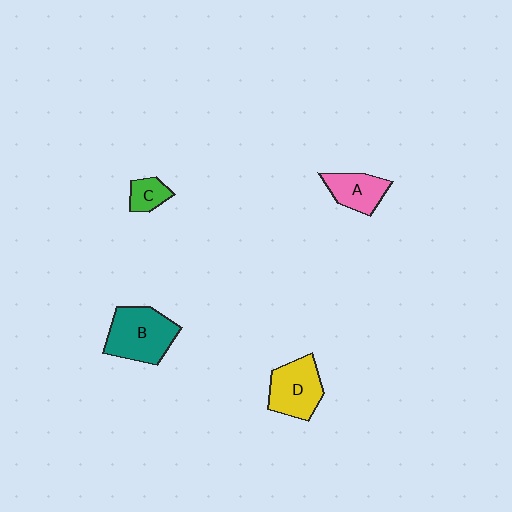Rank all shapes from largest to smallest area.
From largest to smallest: B (teal), D (yellow), A (pink), C (green).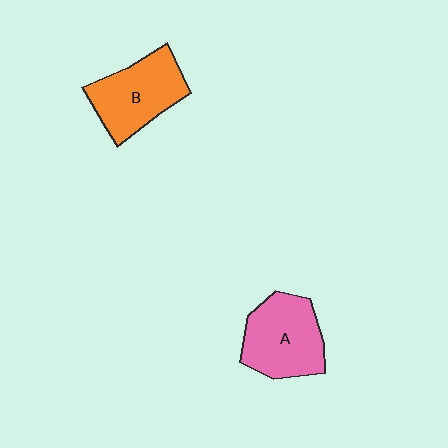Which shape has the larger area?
Shape A (pink).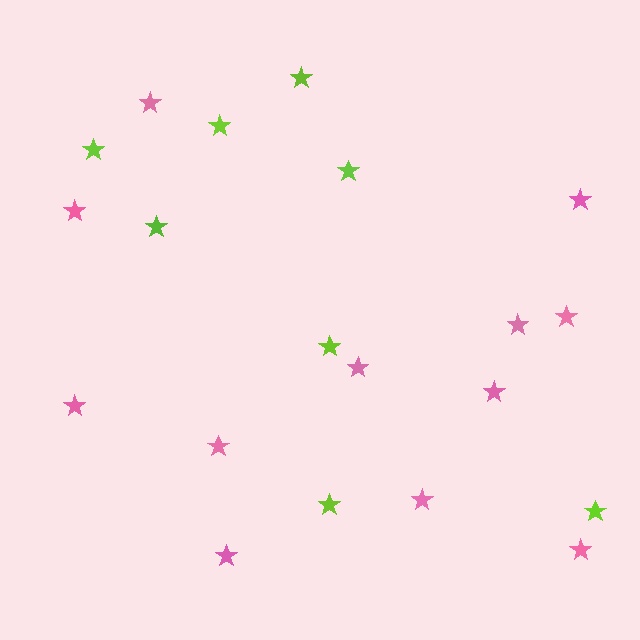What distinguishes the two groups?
There are 2 groups: one group of lime stars (8) and one group of pink stars (12).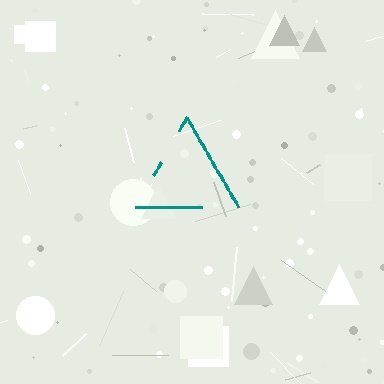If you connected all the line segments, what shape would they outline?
They would outline a triangle.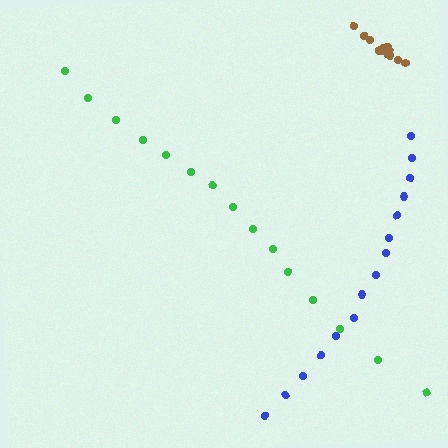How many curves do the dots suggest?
There are 3 distinct paths.